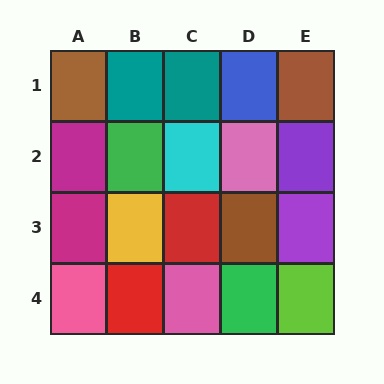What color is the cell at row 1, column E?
Brown.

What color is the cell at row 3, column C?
Red.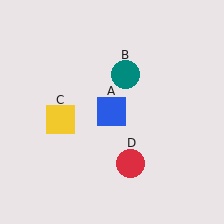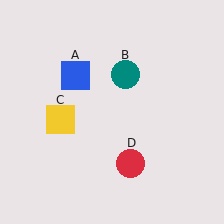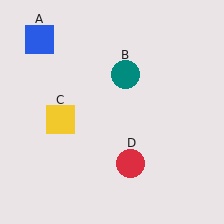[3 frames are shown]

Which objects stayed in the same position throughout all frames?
Teal circle (object B) and yellow square (object C) and red circle (object D) remained stationary.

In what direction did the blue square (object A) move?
The blue square (object A) moved up and to the left.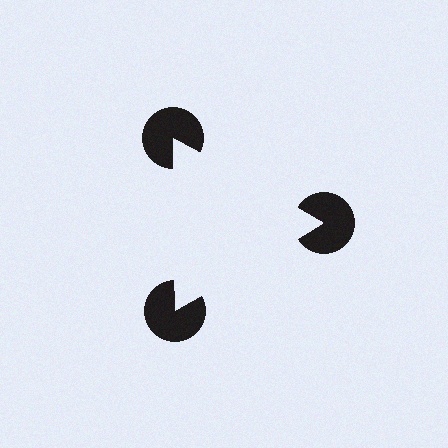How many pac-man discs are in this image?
There are 3 — one at each vertex of the illusory triangle.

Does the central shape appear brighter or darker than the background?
It typically appears slightly brighter than the background, even though no actual brightness change is drawn.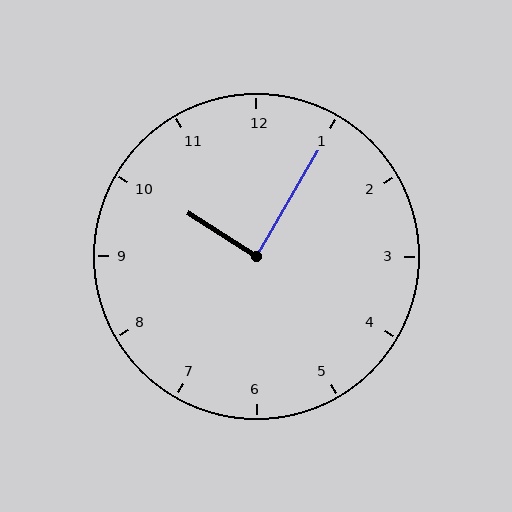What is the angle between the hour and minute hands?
Approximately 88 degrees.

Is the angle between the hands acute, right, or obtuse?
It is right.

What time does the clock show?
10:05.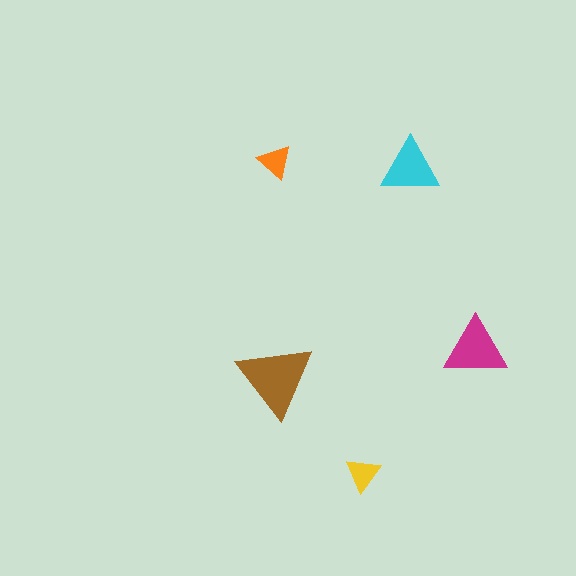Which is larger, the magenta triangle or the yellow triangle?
The magenta one.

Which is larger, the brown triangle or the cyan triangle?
The brown one.